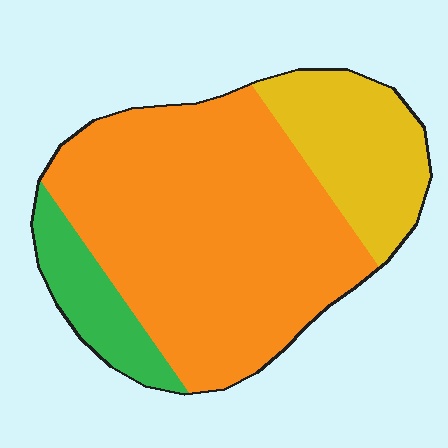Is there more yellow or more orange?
Orange.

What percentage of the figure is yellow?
Yellow covers 21% of the figure.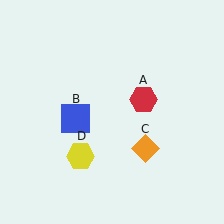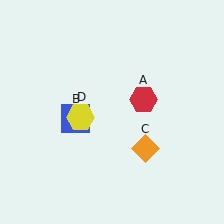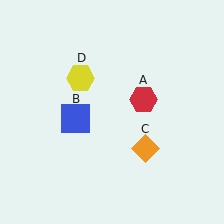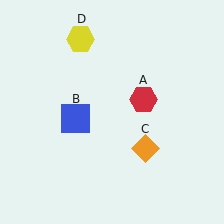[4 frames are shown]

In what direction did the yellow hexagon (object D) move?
The yellow hexagon (object D) moved up.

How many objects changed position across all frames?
1 object changed position: yellow hexagon (object D).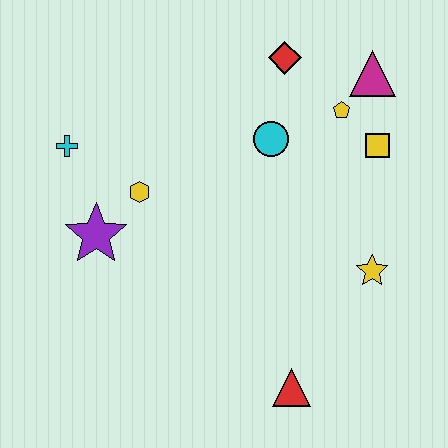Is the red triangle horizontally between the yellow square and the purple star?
Yes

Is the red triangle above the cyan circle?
No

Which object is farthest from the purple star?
The magenta triangle is farthest from the purple star.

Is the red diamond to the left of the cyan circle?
No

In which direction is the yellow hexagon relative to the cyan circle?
The yellow hexagon is to the left of the cyan circle.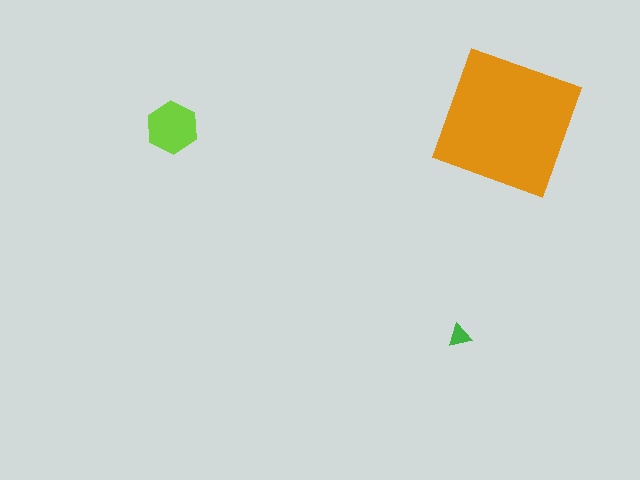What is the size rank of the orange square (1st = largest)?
1st.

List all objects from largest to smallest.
The orange square, the lime hexagon, the green triangle.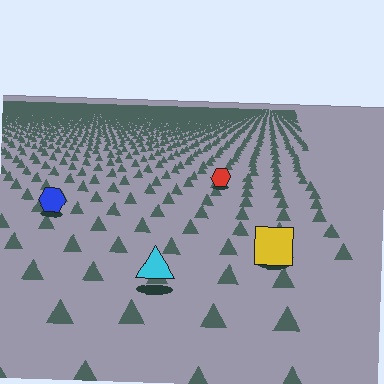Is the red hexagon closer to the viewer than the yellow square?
No. The yellow square is closer — you can tell from the texture gradient: the ground texture is coarser near it.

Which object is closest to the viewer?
The cyan triangle is closest. The texture marks near it are larger and more spread out.